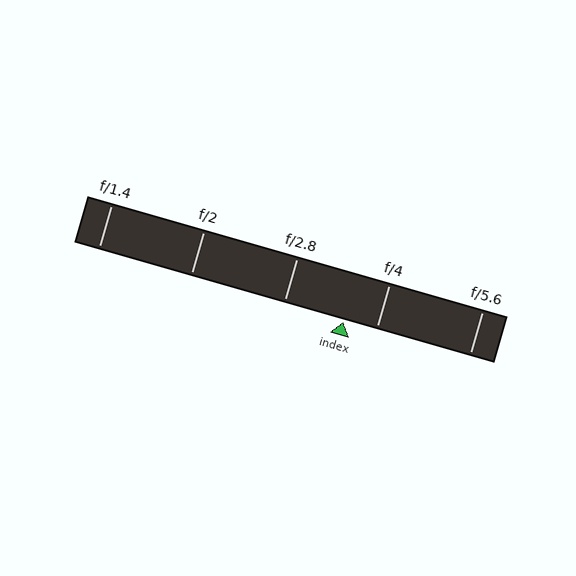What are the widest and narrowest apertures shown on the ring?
The widest aperture shown is f/1.4 and the narrowest is f/5.6.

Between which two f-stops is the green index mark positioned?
The index mark is between f/2.8 and f/4.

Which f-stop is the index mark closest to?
The index mark is closest to f/4.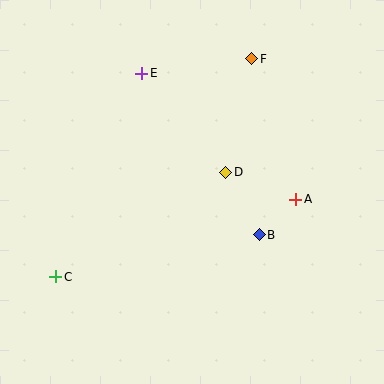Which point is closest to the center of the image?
Point D at (226, 172) is closest to the center.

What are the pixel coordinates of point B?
Point B is at (259, 235).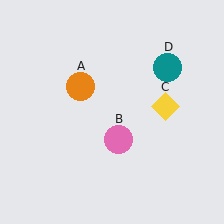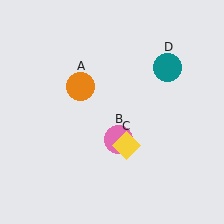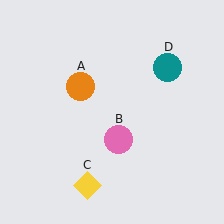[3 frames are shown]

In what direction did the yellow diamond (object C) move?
The yellow diamond (object C) moved down and to the left.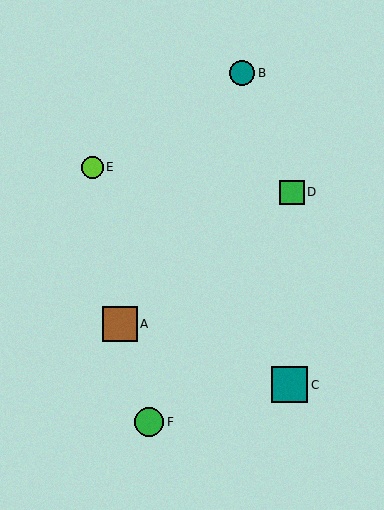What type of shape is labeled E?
Shape E is a lime circle.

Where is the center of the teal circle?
The center of the teal circle is at (242, 73).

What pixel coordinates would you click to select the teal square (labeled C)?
Click at (290, 385) to select the teal square C.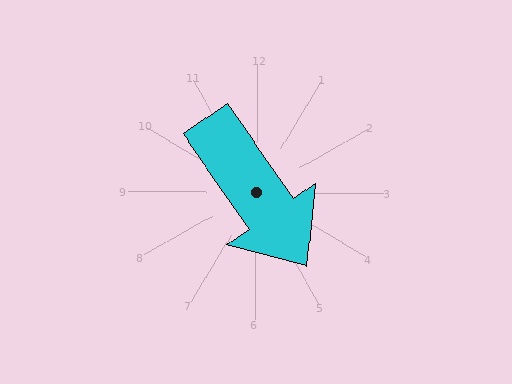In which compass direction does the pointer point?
Southeast.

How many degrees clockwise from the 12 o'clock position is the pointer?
Approximately 145 degrees.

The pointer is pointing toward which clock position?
Roughly 5 o'clock.